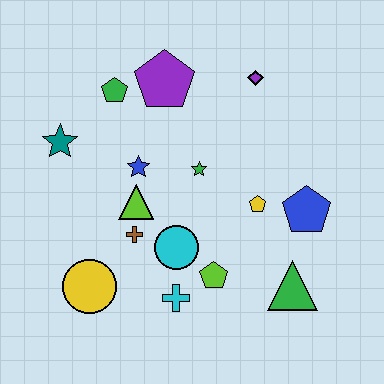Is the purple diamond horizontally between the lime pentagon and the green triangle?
Yes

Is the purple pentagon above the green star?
Yes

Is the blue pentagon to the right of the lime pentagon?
Yes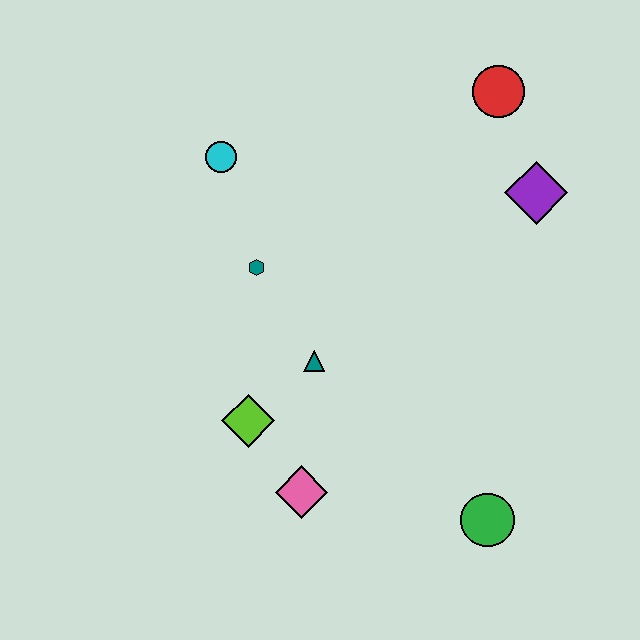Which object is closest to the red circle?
The purple diamond is closest to the red circle.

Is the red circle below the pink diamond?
No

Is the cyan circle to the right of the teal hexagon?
No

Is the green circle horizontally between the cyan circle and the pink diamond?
No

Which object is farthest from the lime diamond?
The red circle is farthest from the lime diamond.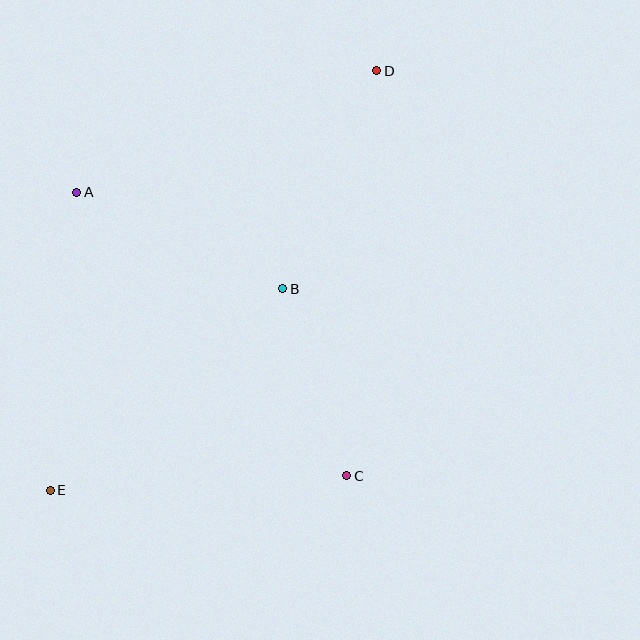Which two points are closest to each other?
Points B and C are closest to each other.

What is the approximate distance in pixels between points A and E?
The distance between A and E is approximately 299 pixels.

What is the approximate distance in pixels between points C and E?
The distance between C and E is approximately 297 pixels.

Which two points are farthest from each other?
Points D and E are farthest from each other.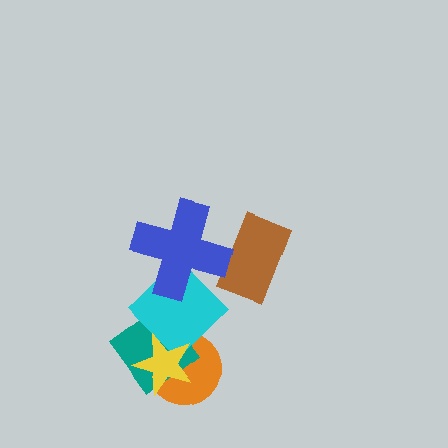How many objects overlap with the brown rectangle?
1 object overlaps with the brown rectangle.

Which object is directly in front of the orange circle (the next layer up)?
The teal diamond is directly in front of the orange circle.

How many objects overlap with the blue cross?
2 objects overlap with the blue cross.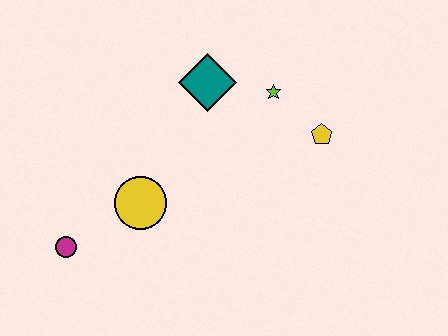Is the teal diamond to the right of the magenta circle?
Yes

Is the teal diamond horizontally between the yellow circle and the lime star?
Yes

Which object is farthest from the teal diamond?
The magenta circle is farthest from the teal diamond.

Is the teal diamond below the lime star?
No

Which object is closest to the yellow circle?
The magenta circle is closest to the yellow circle.